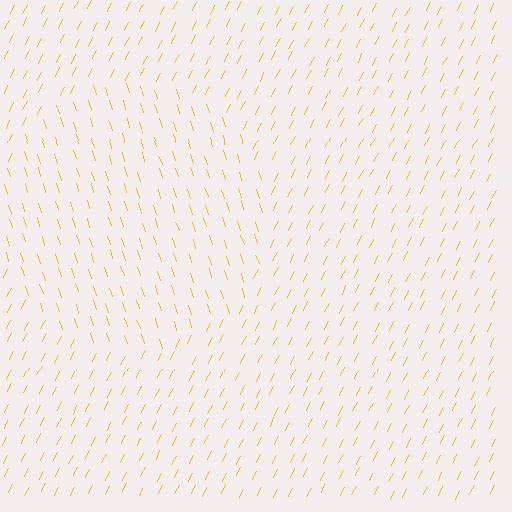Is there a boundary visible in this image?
Yes, there is a texture boundary formed by a change in line orientation.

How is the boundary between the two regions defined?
The boundary is defined purely by a change in line orientation (approximately 45 degrees difference). All lines are the same color and thickness.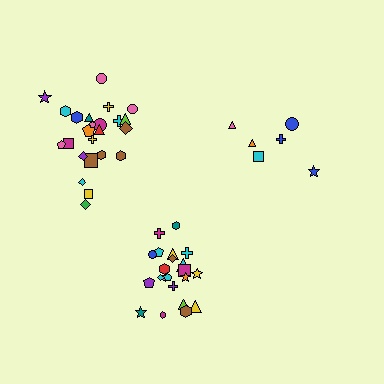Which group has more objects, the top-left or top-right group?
The top-left group.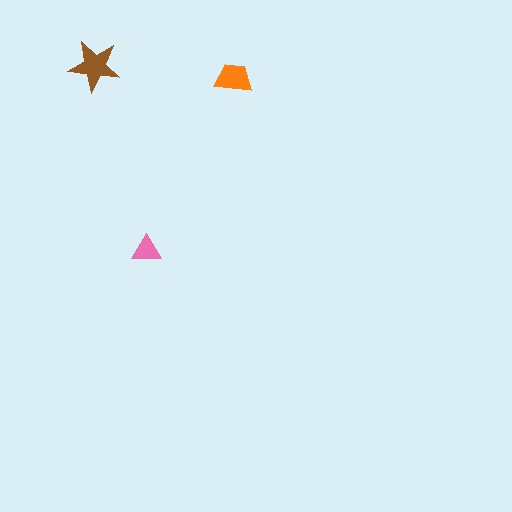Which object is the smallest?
The pink triangle.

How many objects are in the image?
There are 3 objects in the image.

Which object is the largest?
The brown star.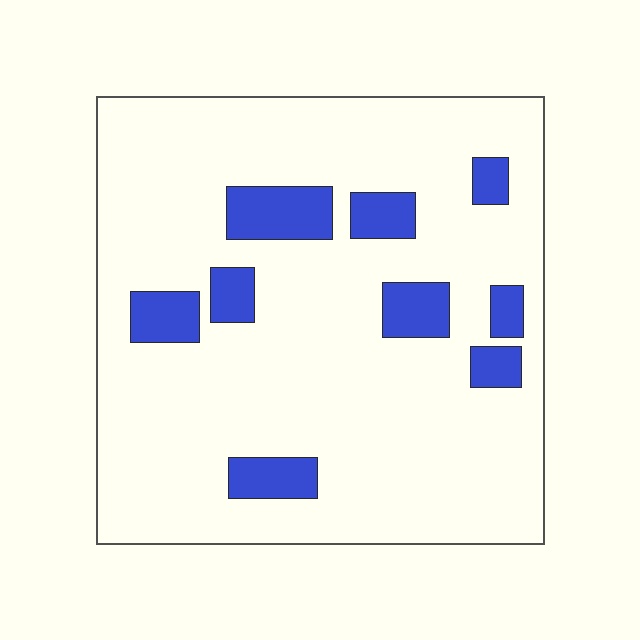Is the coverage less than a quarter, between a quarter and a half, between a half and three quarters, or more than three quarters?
Less than a quarter.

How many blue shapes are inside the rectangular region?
9.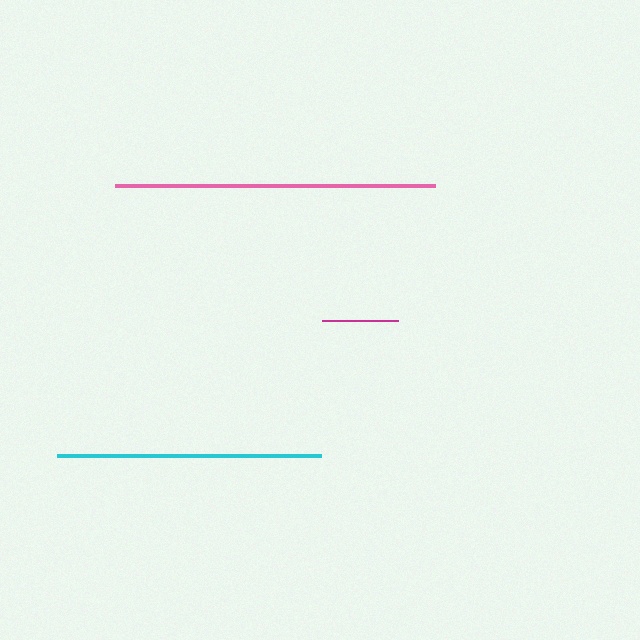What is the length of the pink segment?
The pink segment is approximately 320 pixels long.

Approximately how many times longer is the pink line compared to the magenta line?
The pink line is approximately 4.2 times the length of the magenta line.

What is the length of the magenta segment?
The magenta segment is approximately 76 pixels long.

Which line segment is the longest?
The pink line is the longest at approximately 320 pixels.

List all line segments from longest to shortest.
From longest to shortest: pink, cyan, magenta.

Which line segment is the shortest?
The magenta line is the shortest at approximately 76 pixels.